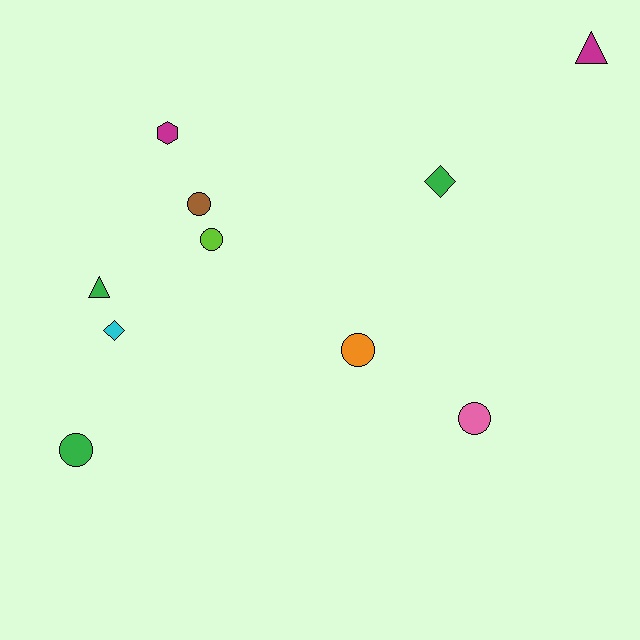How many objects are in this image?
There are 10 objects.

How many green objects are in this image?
There are 3 green objects.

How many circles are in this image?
There are 5 circles.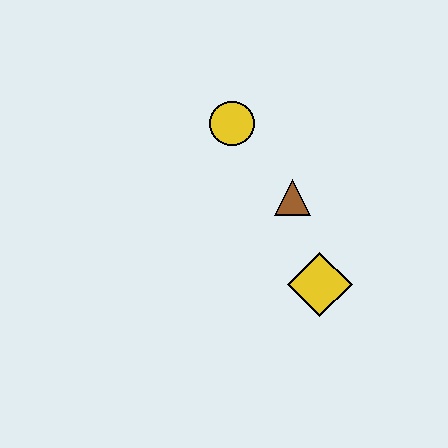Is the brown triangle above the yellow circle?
No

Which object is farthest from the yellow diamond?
The yellow circle is farthest from the yellow diamond.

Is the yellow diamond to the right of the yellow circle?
Yes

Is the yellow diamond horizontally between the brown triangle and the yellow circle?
No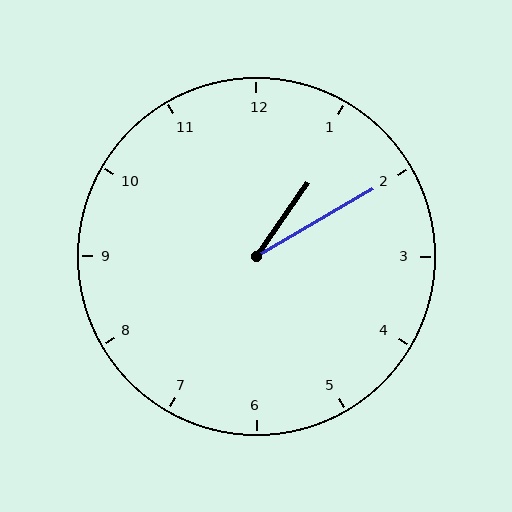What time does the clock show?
1:10.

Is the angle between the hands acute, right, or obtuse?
It is acute.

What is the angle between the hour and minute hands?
Approximately 25 degrees.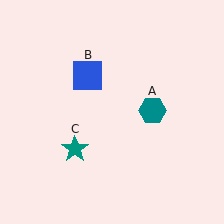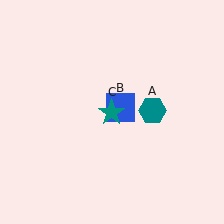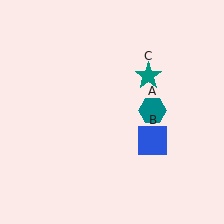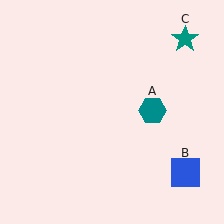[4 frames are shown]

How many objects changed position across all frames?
2 objects changed position: blue square (object B), teal star (object C).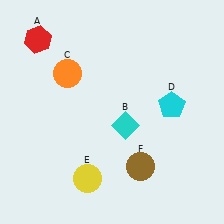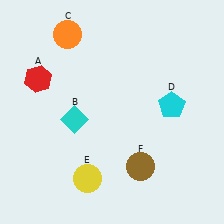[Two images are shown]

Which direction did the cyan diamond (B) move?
The cyan diamond (B) moved left.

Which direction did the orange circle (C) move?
The orange circle (C) moved up.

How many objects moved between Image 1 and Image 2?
3 objects moved between the two images.